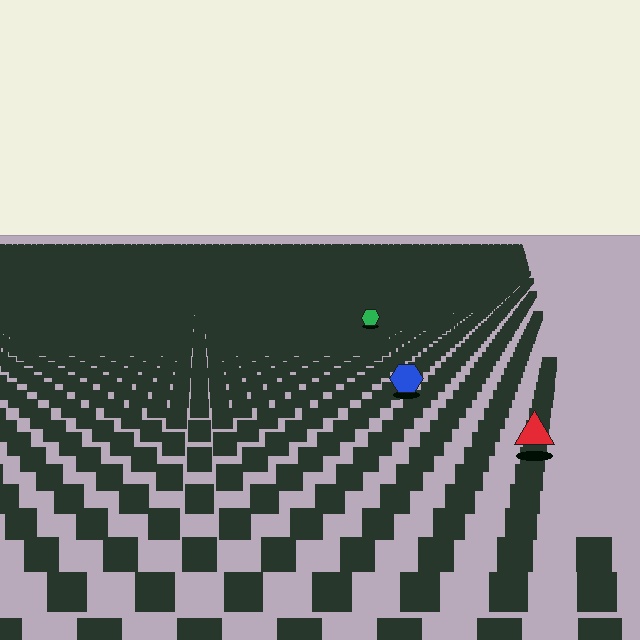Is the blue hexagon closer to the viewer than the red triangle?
No. The red triangle is closer — you can tell from the texture gradient: the ground texture is coarser near it.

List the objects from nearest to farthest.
From nearest to farthest: the red triangle, the blue hexagon, the green hexagon.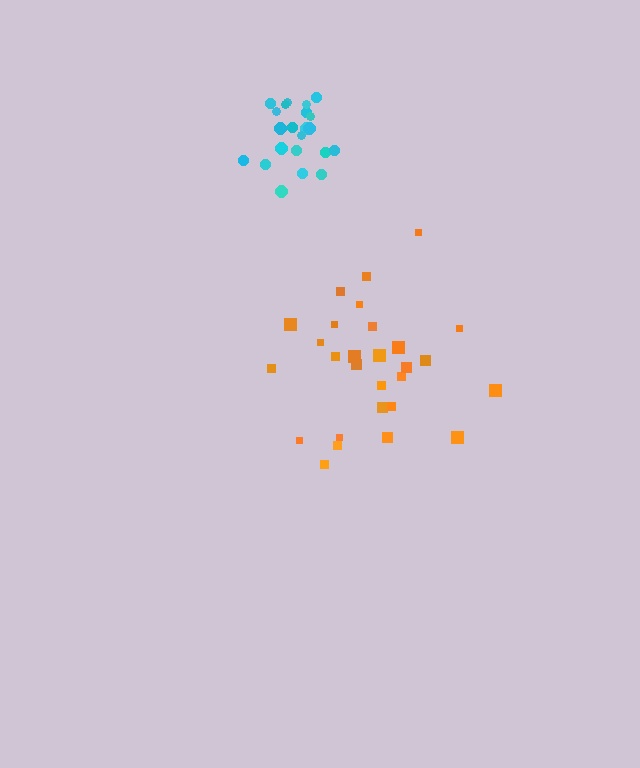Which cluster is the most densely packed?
Cyan.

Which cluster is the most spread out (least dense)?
Orange.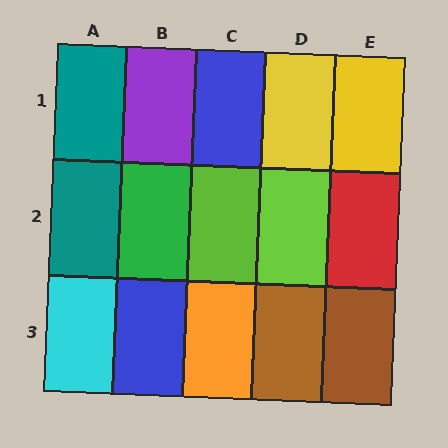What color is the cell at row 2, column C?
Lime.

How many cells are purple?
1 cell is purple.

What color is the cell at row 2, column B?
Green.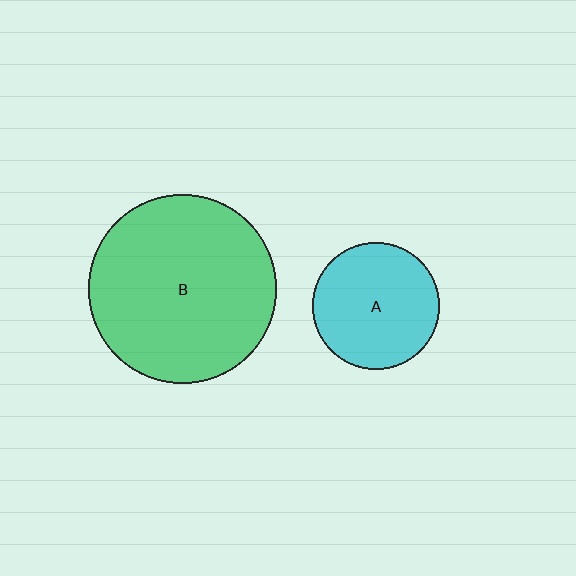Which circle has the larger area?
Circle B (green).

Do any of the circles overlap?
No, none of the circles overlap.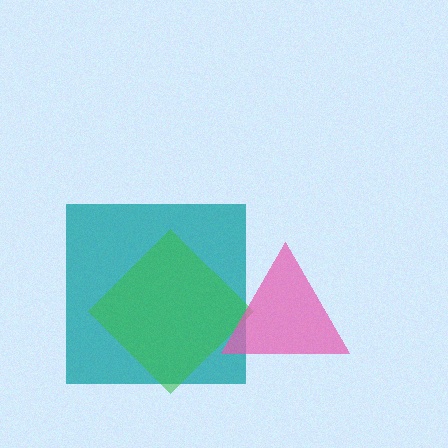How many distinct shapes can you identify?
There are 3 distinct shapes: a teal square, a green diamond, a pink triangle.